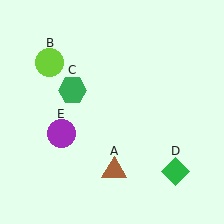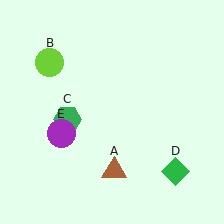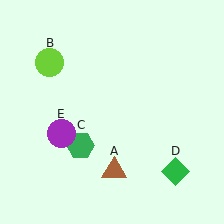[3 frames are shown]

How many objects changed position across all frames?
1 object changed position: green hexagon (object C).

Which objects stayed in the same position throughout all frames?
Brown triangle (object A) and lime circle (object B) and green diamond (object D) and purple circle (object E) remained stationary.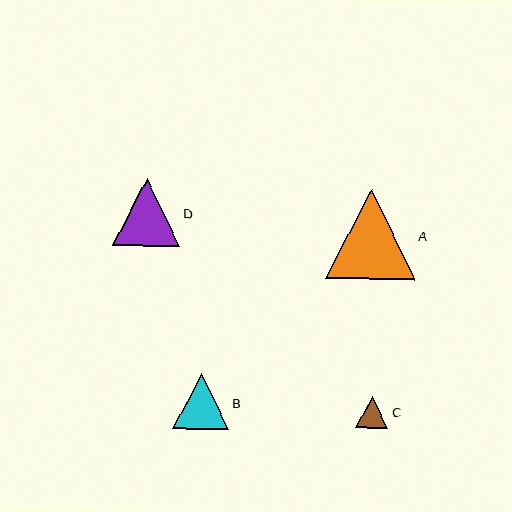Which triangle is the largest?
Triangle A is the largest with a size of approximately 90 pixels.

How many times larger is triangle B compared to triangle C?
Triangle B is approximately 1.7 times the size of triangle C.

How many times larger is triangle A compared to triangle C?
Triangle A is approximately 2.8 times the size of triangle C.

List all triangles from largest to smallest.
From largest to smallest: A, D, B, C.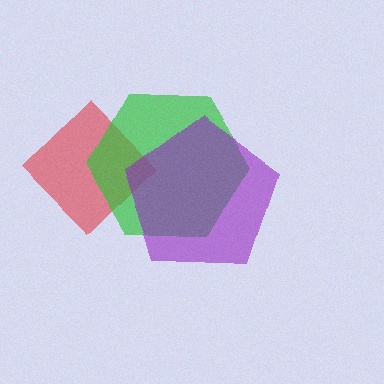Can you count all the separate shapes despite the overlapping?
Yes, there are 3 separate shapes.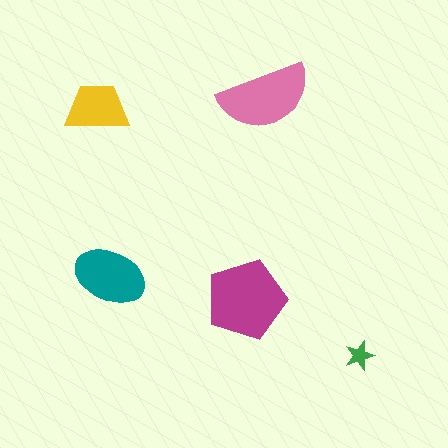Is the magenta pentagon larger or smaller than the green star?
Larger.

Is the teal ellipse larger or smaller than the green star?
Larger.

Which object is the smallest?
The green star.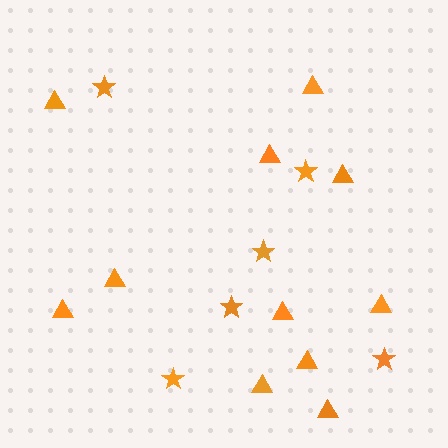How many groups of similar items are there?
There are 2 groups: one group of triangles (11) and one group of stars (6).